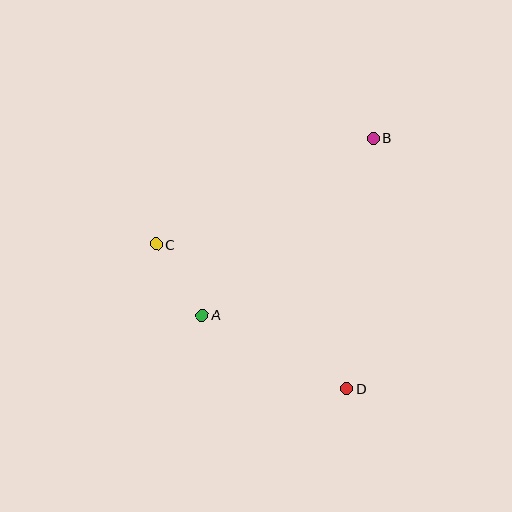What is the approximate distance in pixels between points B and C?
The distance between B and C is approximately 241 pixels.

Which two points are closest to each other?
Points A and C are closest to each other.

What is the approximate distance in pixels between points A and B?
The distance between A and B is approximately 246 pixels.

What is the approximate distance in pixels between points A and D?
The distance between A and D is approximately 162 pixels.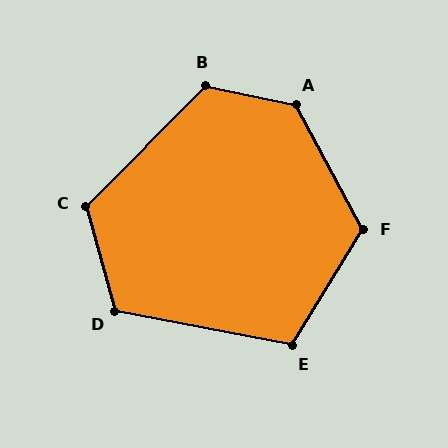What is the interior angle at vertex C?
Approximately 120 degrees (obtuse).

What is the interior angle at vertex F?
Approximately 120 degrees (obtuse).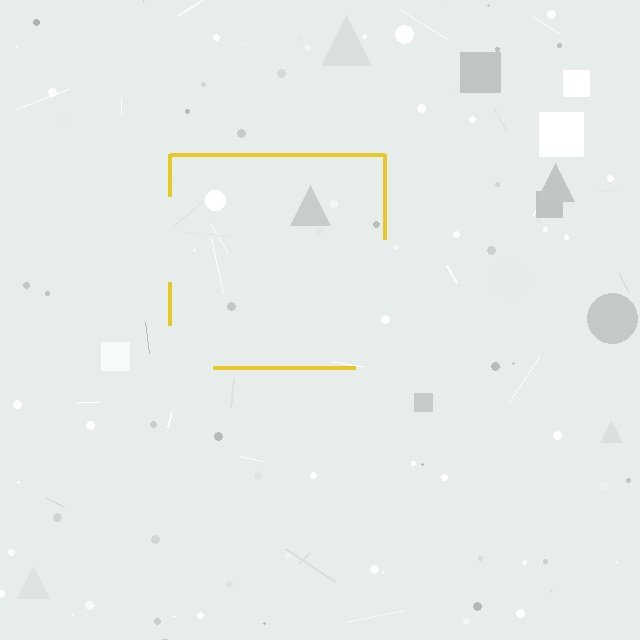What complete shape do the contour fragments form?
The contour fragments form a square.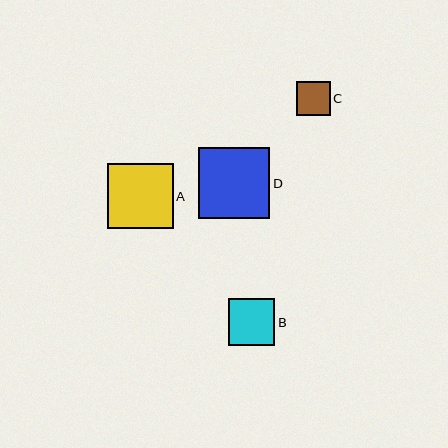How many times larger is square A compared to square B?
Square A is approximately 1.4 times the size of square B.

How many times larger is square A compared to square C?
Square A is approximately 1.9 times the size of square C.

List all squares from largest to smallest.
From largest to smallest: D, A, B, C.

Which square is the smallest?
Square C is the smallest with a size of approximately 34 pixels.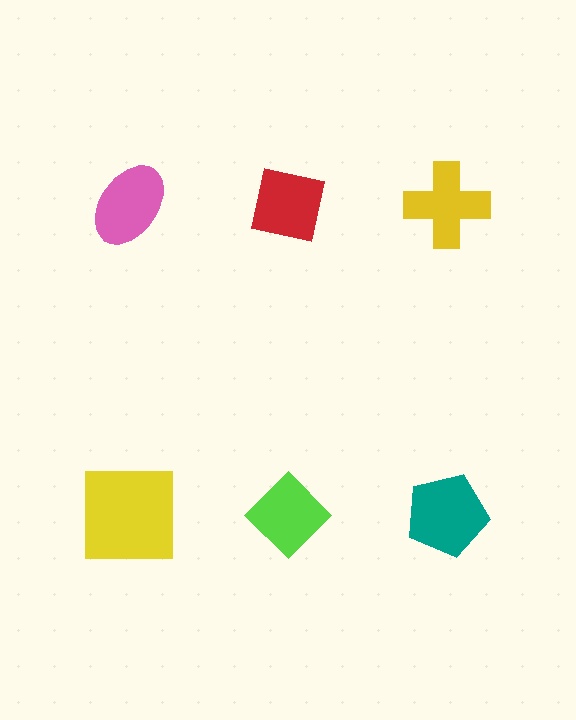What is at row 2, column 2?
A lime diamond.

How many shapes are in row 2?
3 shapes.